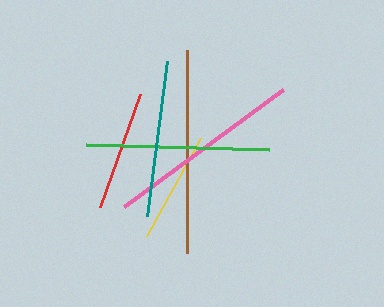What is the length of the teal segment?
The teal segment is approximately 156 pixels long.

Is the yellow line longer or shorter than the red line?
The red line is longer than the yellow line.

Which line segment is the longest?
The brown line is the longest at approximately 203 pixels.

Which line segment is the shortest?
The yellow line is the shortest at approximately 113 pixels.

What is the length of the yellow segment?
The yellow segment is approximately 113 pixels long.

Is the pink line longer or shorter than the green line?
The pink line is longer than the green line.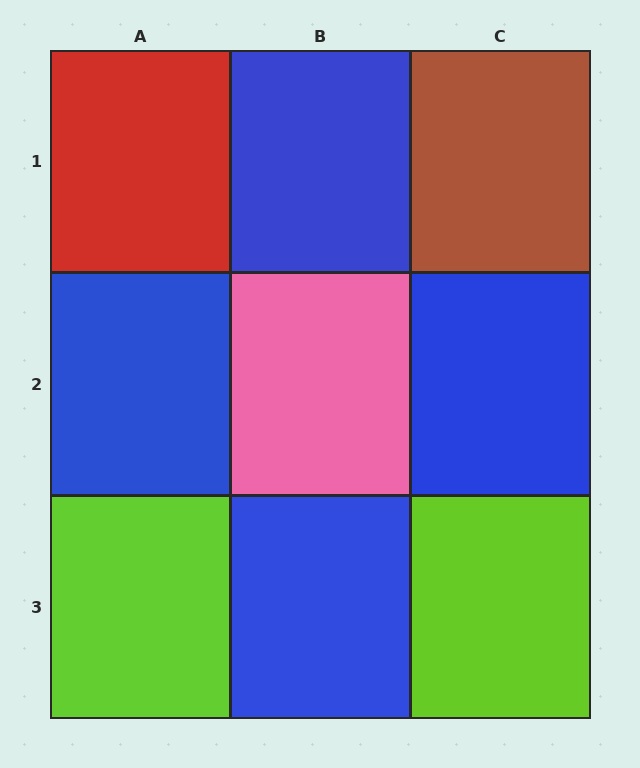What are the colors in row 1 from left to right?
Red, blue, brown.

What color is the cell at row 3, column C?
Lime.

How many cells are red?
1 cell is red.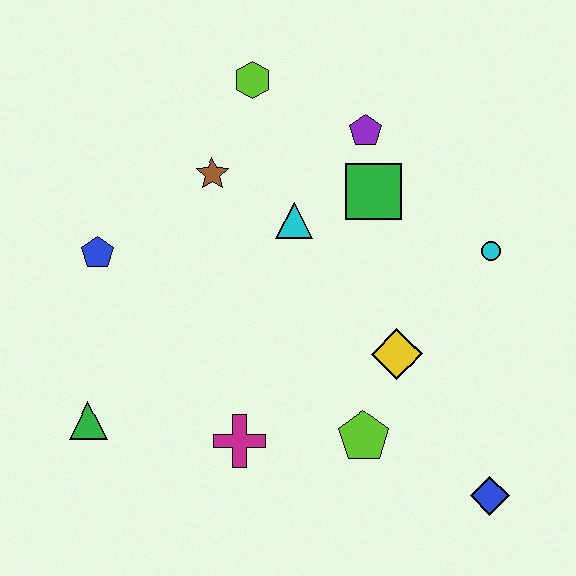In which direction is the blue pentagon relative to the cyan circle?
The blue pentagon is to the left of the cyan circle.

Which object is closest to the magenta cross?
The lime pentagon is closest to the magenta cross.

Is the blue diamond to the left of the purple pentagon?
No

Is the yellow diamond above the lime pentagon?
Yes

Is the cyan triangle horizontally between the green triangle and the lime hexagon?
No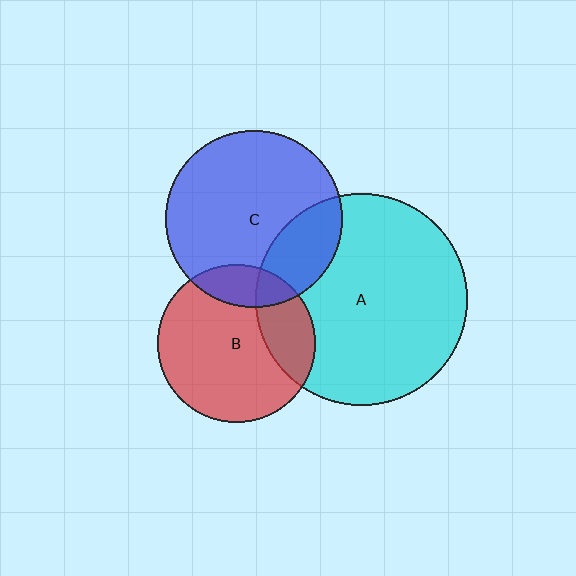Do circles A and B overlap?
Yes.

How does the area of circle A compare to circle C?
Approximately 1.4 times.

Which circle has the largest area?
Circle A (cyan).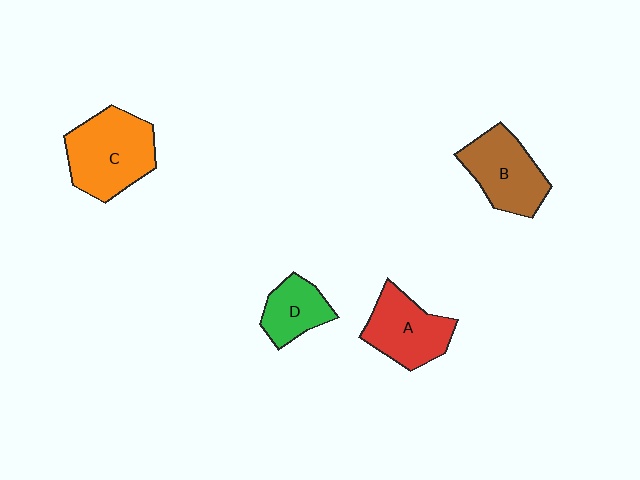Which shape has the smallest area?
Shape D (green).